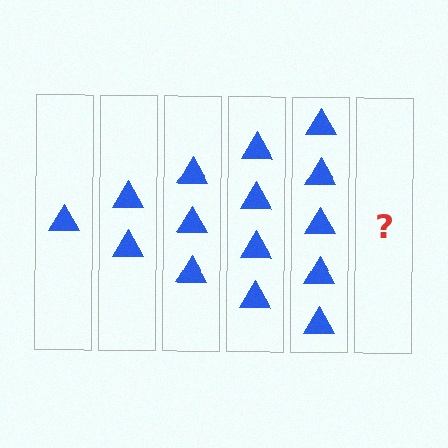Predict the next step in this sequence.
The next step is 6 triangles.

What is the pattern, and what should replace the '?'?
The pattern is that each step adds one more triangle. The '?' should be 6 triangles.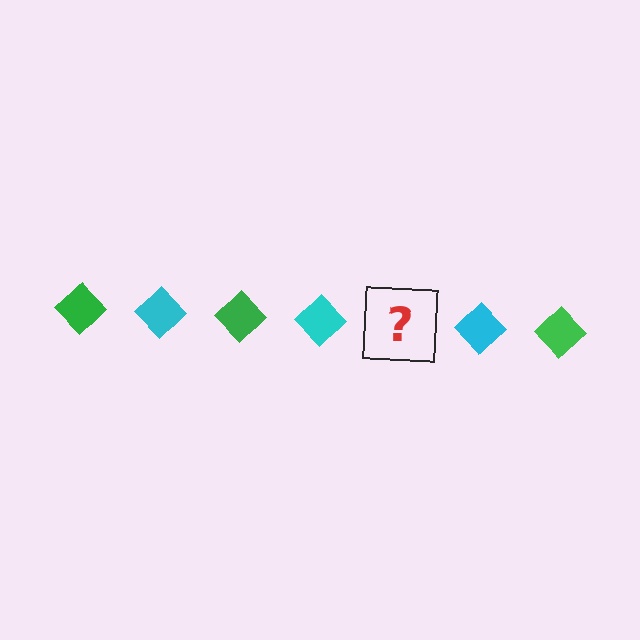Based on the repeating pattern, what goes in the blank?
The blank should be a green diamond.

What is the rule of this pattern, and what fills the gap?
The rule is that the pattern cycles through green, cyan diamonds. The gap should be filled with a green diamond.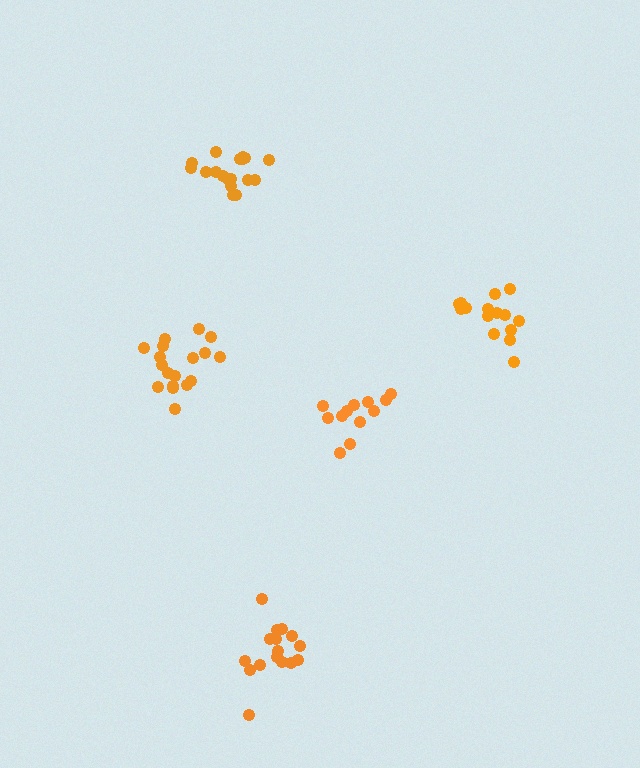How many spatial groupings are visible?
There are 5 spatial groupings.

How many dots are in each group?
Group 1: 18 dots, Group 2: 15 dots, Group 3: 12 dots, Group 4: 18 dots, Group 5: 16 dots (79 total).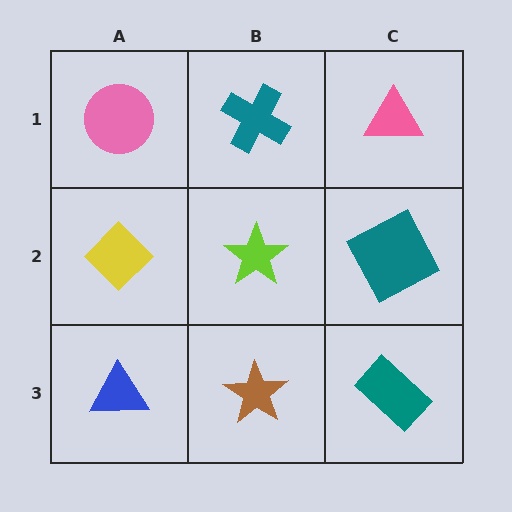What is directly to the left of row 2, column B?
A yellow diamond.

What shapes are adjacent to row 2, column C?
A pink triangle (row 1, column C), a teal rectangle (row 3, column C), a lime star (row 2, column B).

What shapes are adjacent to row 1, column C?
A teal square (row 2, column C), a teal cross (row 1, column B).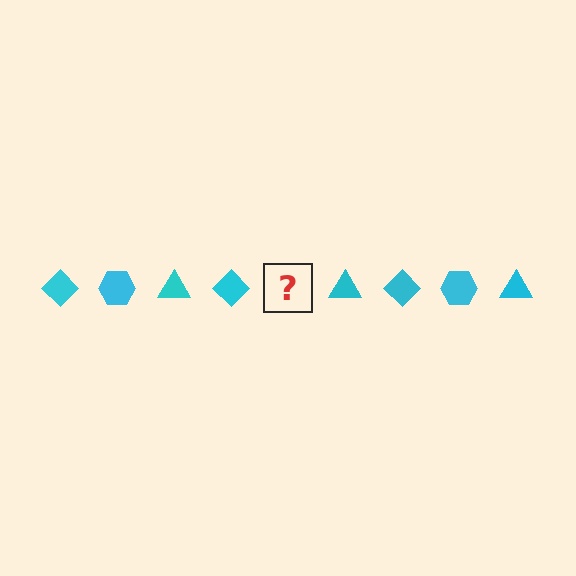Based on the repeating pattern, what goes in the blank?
The blank should be a cyan hexagon.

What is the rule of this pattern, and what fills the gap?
The rule is that the pattern cycles through diamond, hexagon, triangle shapes in cyan. The gap should be filled with a cyan hexagon.